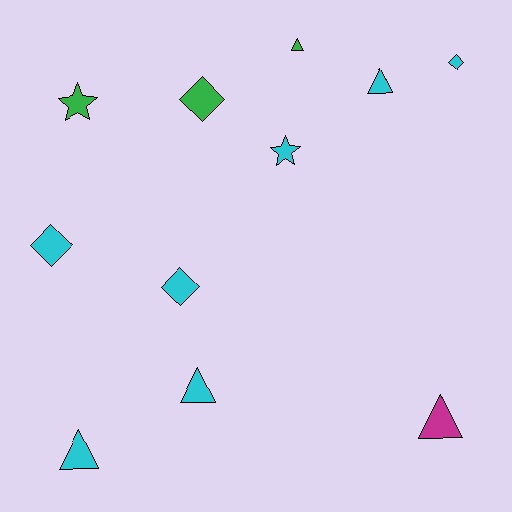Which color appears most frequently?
Cyan, with 7 objects.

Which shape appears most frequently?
Triangle, with 5 objects.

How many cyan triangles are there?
There are 3 cyan triangles.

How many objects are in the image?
There are 11 objects.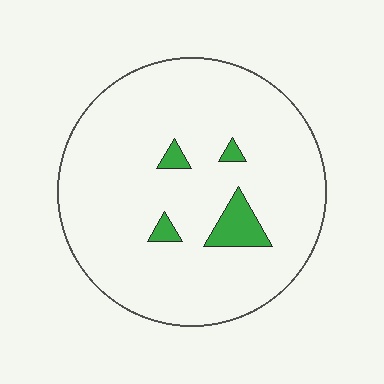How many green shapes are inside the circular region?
4.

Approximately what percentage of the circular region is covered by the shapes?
Approximately 5%.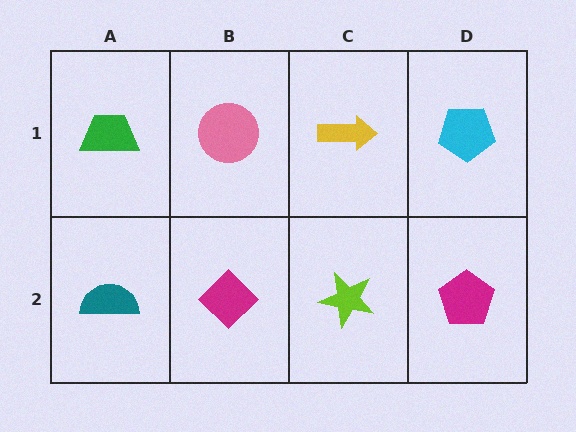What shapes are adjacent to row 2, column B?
A pink circle (row 1, column B), a teal semicircle (row 2, column A), a lime star (row 2, column C).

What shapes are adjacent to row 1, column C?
A lime star (row 2, column C), a pink circle (row 1, column B), a cyan pentagon (row 1, column D).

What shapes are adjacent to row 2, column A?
A green trapezoid (row 1, column A), a magenta diamond (row 2, column B).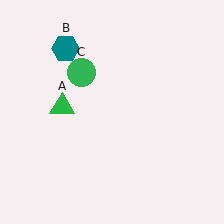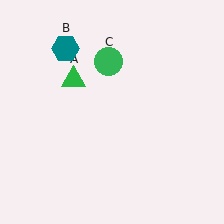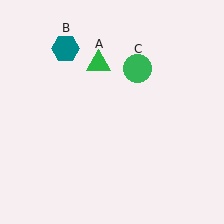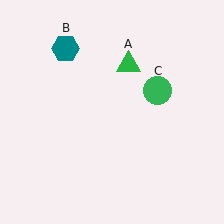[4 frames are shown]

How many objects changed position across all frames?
2 objects changed position: green triangle (object A), green circle (object C).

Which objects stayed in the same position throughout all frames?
Teal hexagon (object B) remained stationary.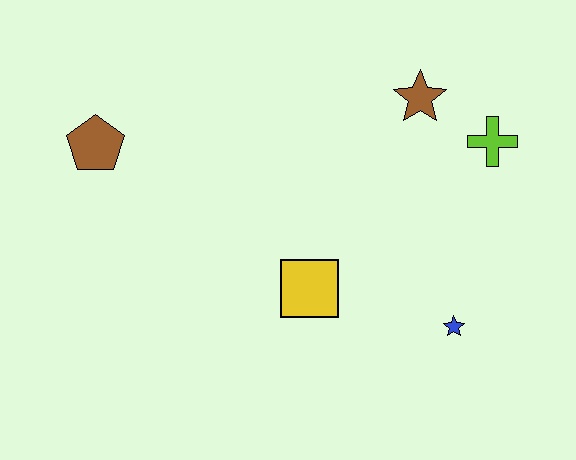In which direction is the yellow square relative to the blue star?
The yellow square is to the left of the blue star.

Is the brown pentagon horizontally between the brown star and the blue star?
No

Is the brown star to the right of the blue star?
No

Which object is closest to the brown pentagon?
The yellow square is closest to the brown pentagon.